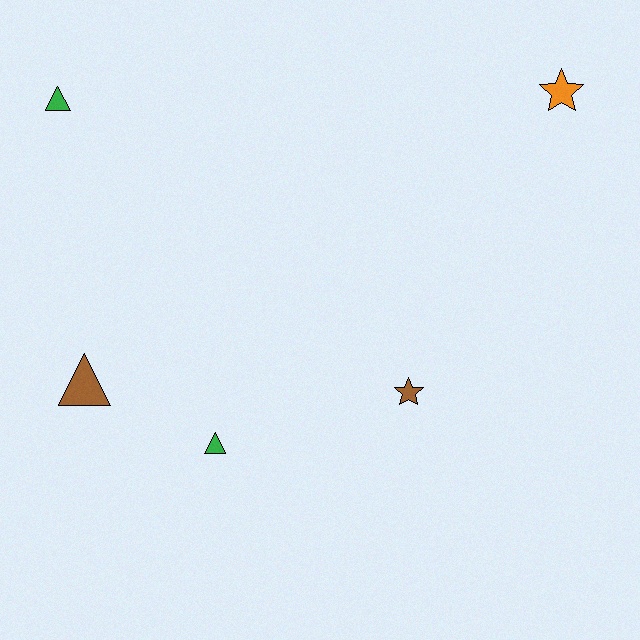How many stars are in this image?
There are 2 stars.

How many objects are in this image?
There are 5 objects.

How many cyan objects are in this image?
There are no cyan objects.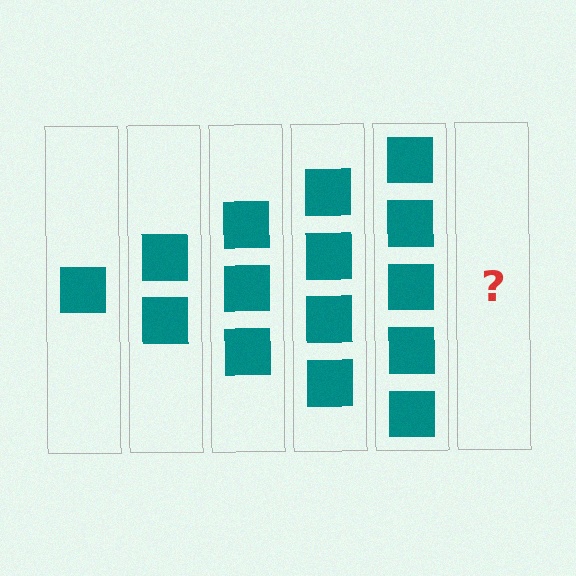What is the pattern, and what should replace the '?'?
The pattern is that each step adds one more square. The '?' should be 6 squares.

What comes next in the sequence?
The next element should be 6 squares.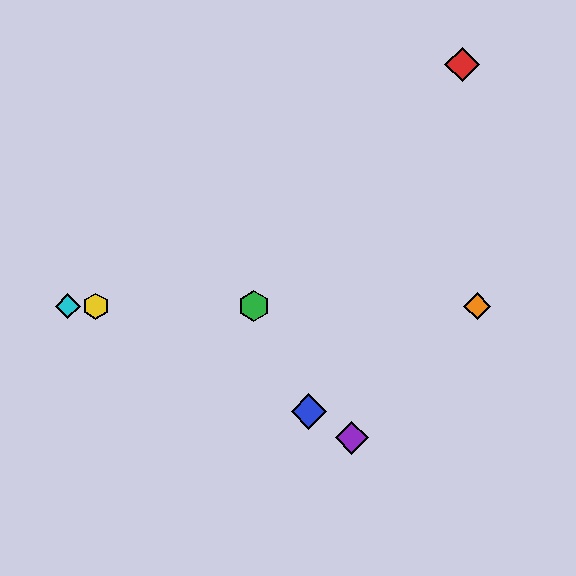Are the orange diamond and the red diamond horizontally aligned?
No, the orange diamond is at y≈306 and the red diamond is at y≈64.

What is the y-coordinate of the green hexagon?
The green hexagon is at y≈306.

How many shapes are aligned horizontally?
4 shapes (the green hexagon, the yellow hexagon, the orange diamond, the cyan diamond) are aligned horizontally.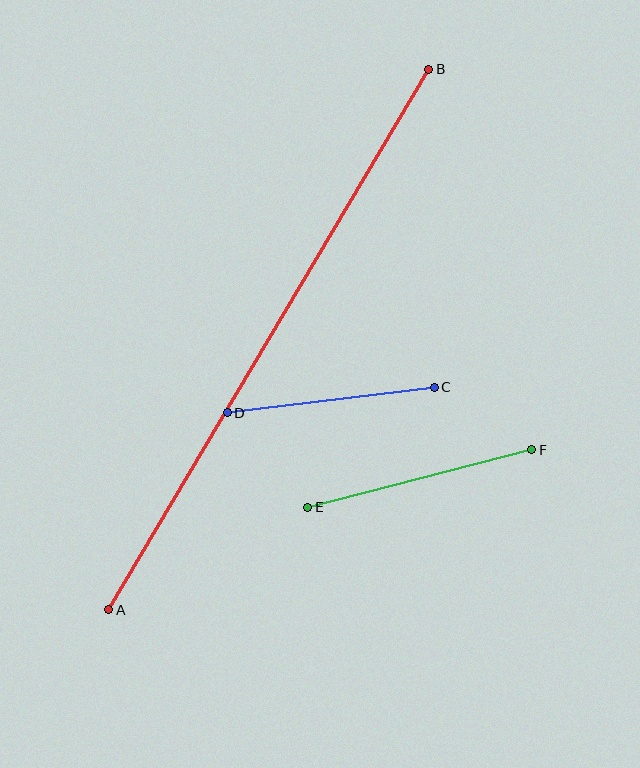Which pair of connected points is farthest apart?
Points A and B are farthest apart.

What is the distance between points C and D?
The distance is approximately 209 pixels.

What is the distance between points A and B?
The distance is approximately 628 pixels.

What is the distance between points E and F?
The distance is approximately 232 pixels.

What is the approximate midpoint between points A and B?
The midpoint is at approximately (269, 339) pixels.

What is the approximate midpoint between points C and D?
The midpoint is at approximately (331, 400) pixels.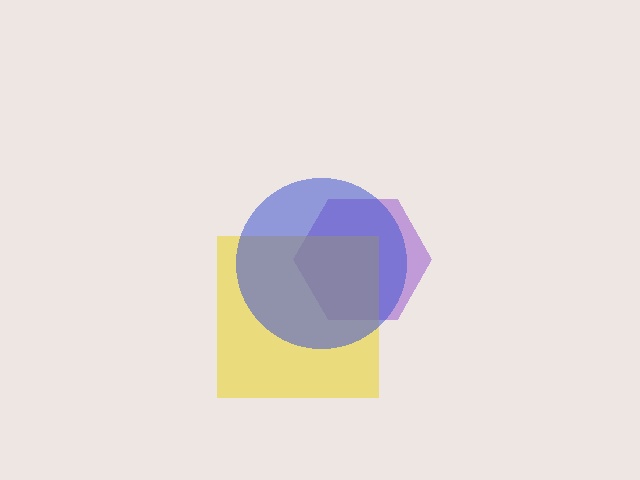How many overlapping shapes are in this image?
There are 3 overlapping shapes in the image.